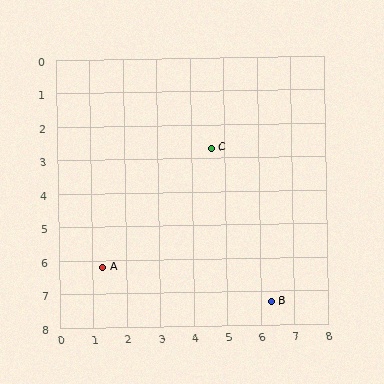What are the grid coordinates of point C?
Point C is at approximately (4.6, 2.7).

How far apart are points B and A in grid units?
Points B and A are about 5.1 grid units apart.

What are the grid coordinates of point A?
Point A is at approximately (1.3, 6.2).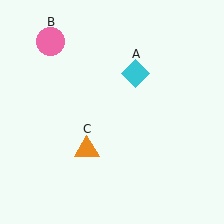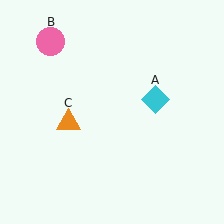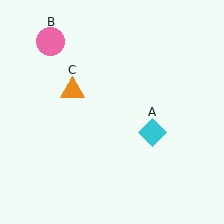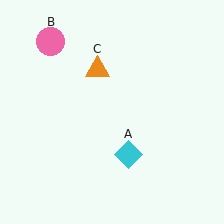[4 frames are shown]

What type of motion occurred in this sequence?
The cyan diamond (object A), orange triangle (object C) rotated clockwise around the center of the scene.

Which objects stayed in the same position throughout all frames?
Pink circle (object B) remained stationary.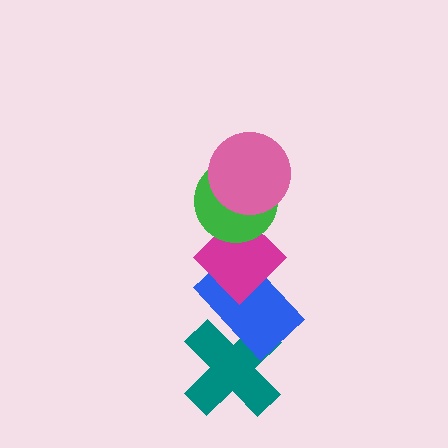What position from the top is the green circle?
The green circle is 2nd from the top.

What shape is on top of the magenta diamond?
The green circle is on top of the magenta diamond.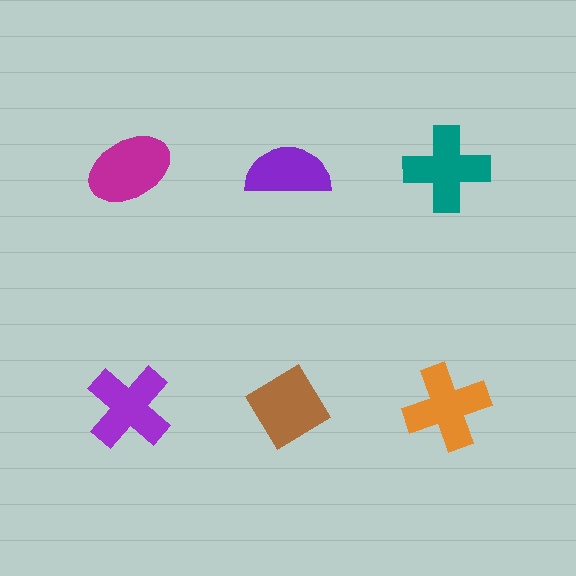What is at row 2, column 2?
A brown diamond.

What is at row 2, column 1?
A purple cross.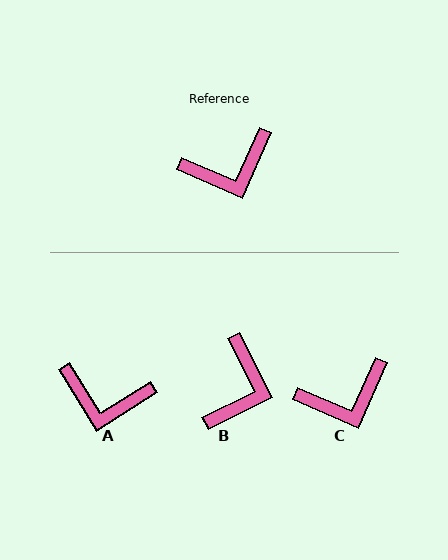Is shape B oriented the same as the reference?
No, it is off by about 51 degrees.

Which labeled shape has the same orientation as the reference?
C.